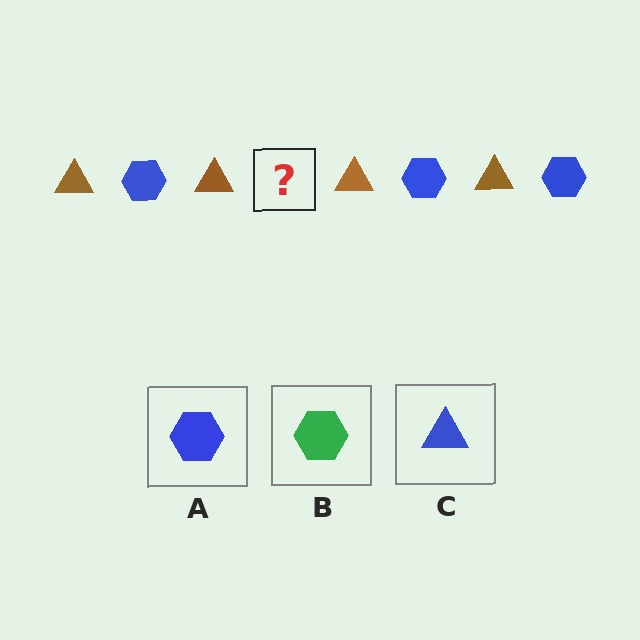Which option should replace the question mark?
Option A.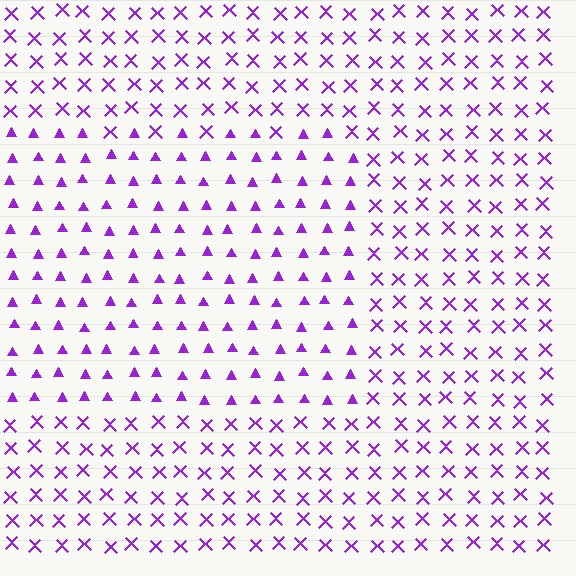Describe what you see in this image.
The image is filled with small purple elements arranged in a uniform grid. A rectangle-shaped region contains triangles, while the surrounding area contains X marks. The boundary is defined purely by the change in element shape.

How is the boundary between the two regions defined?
The boundary is defined by a change in element shape: triangles inside vs. X marks outside. All elements share the same color and spacing.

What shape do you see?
I see a rectangle.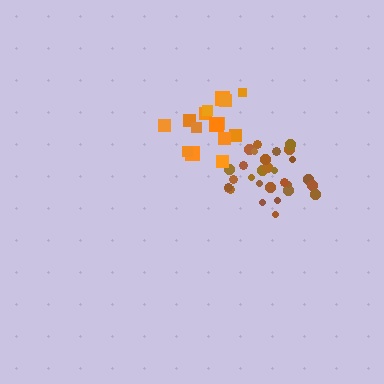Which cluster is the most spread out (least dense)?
Orange.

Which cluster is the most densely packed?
Brown.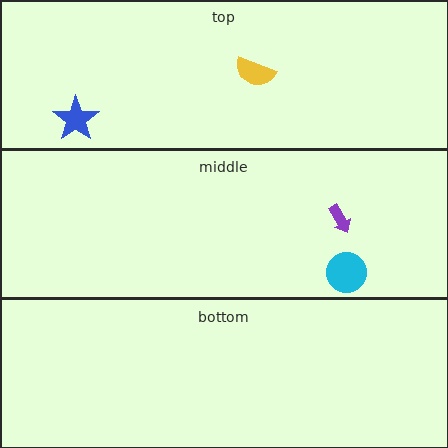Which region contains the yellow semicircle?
The top region.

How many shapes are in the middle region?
2.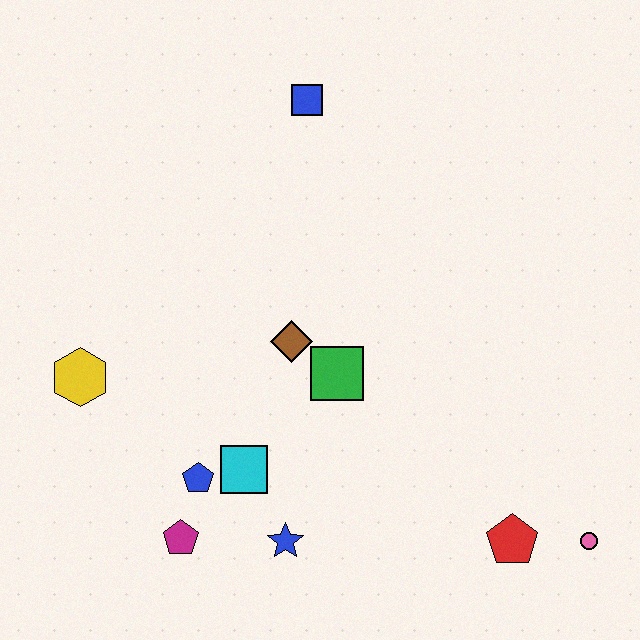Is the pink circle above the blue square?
No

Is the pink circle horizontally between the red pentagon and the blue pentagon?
No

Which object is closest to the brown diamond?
The green square is closest to the brown diamond.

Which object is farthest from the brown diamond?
The pink circle is farthest from the brown diamond.